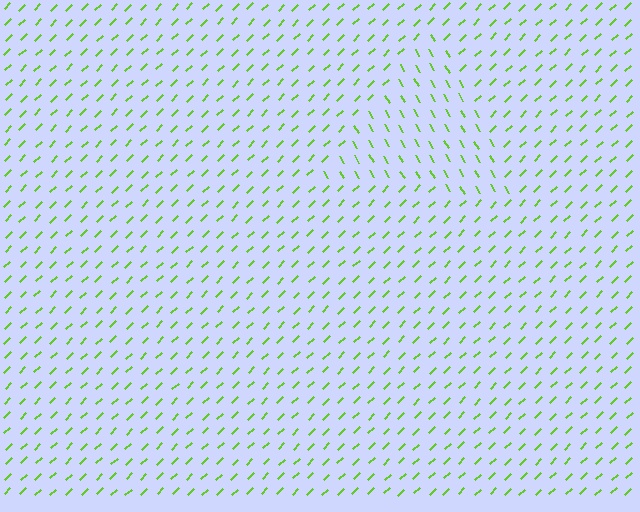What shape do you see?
I see a triangle.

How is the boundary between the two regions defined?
The boundary is defined purely by a change in line orientation (approximately 77 degrees difference). All lines are the same color and thickness.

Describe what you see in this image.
The image is filled with small lime line segments. A triangle region in the image has lines oriented differently from the surrounding lines, creating a visible texture boundary.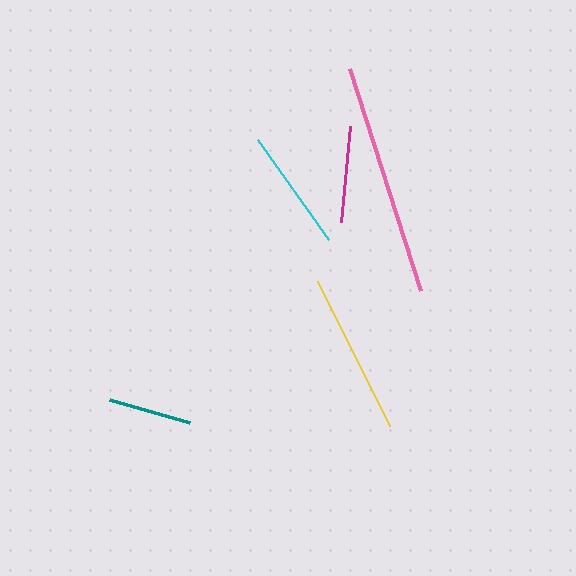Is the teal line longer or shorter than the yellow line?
The yellow line is longer than the teal line.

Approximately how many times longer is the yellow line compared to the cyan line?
The yellow line is approximately 1.3 times the length of the cyan line.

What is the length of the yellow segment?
The yellow segment is approximately 161 pixels long.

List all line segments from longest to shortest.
From longest to shortest: pink, yellow, cyan, magenta, teal.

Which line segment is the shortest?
The teal line is the shortest at approximately 84 pixels.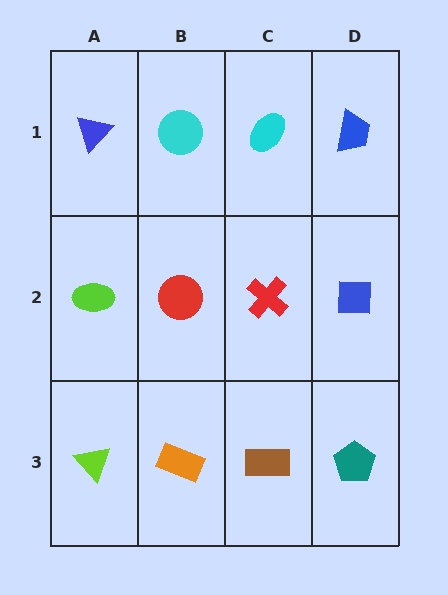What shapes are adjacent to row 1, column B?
A red circle (row 2, column B), a blue triangle (row 1, column A), a cyan ellipse (row 1, column C).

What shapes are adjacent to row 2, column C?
A cyan ellipse (row 1, column C), a brown rectangle (row 3, column C), a red circle (row 2, column B), a blue square (row 2, column D).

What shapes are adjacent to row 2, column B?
A cyan circle (row 1, column B), an orange rectangle (row 3, column B), a lime ellipse (row 2, column A), a red cross (row 2, column C).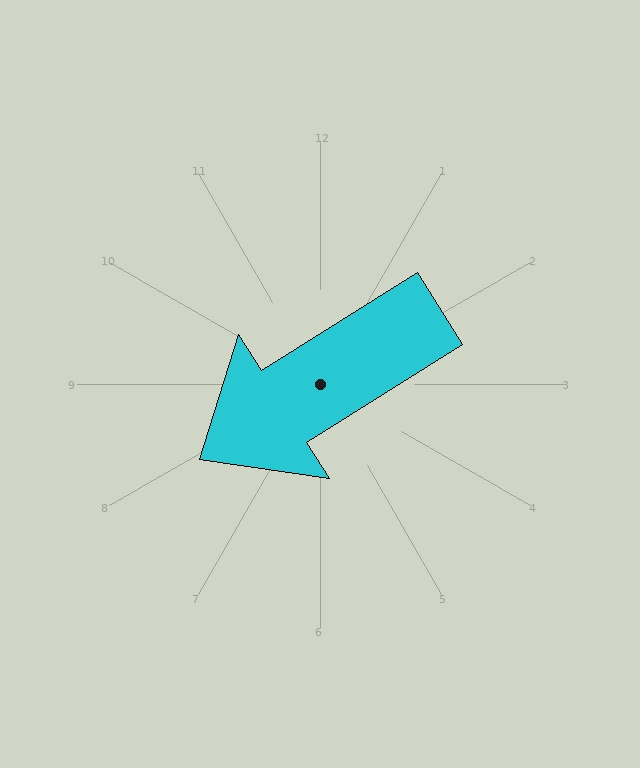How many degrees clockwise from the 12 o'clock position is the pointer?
Approximately 238 degrees.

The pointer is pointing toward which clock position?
Roughly 8 o'clock.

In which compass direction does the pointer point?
Southwest.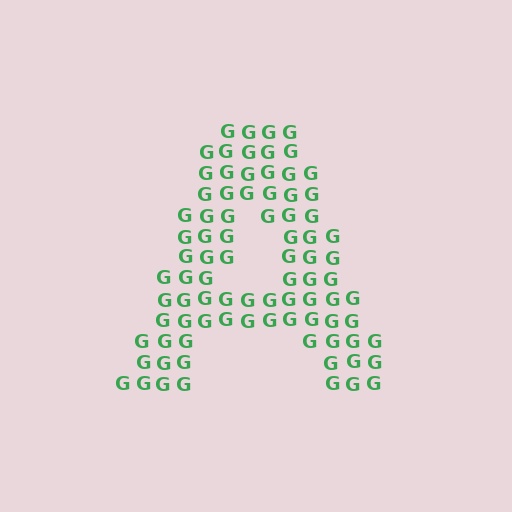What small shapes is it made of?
It is made of small letter G's.